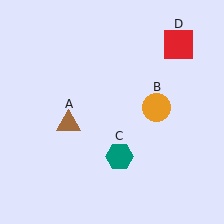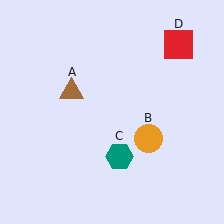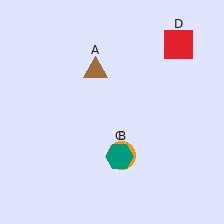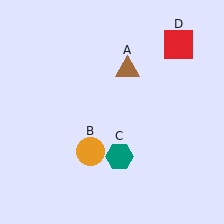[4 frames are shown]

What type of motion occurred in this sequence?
The brown triangle (object A), orange circle (object B) rotated clockwise around the center of the scene.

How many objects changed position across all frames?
2 objects changed position: brown triangle (object A), orange circle (object B).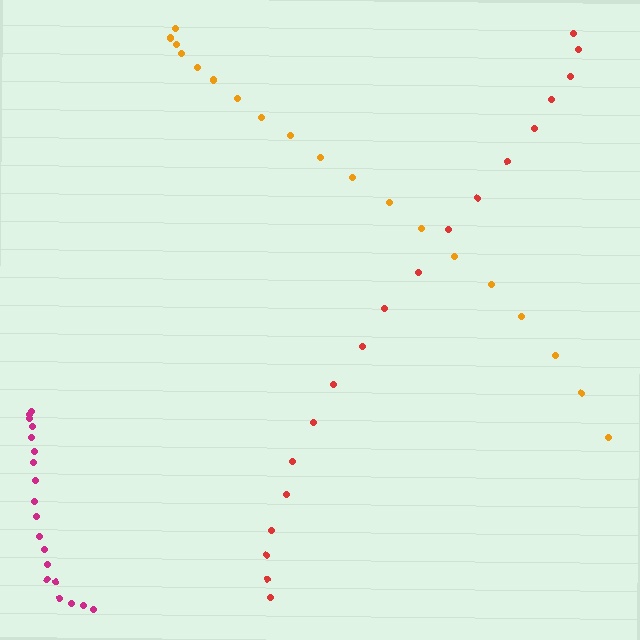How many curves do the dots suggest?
There are 3 distinct paths.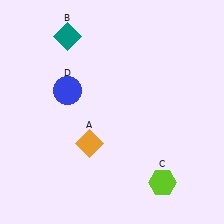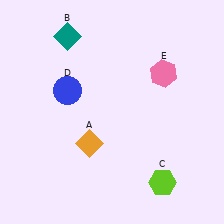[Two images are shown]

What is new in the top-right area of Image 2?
A pink hexagon (E) was added in the top-right area of Image 2.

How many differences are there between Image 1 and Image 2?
There is 1 difference between the two images.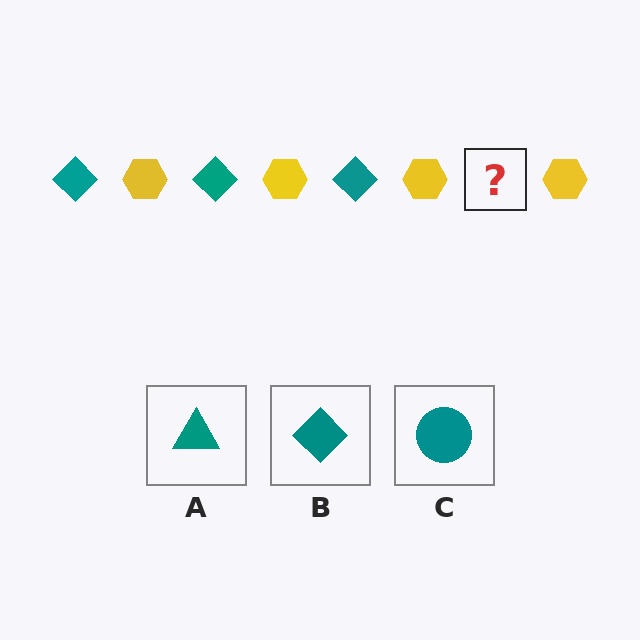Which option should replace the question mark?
Option B.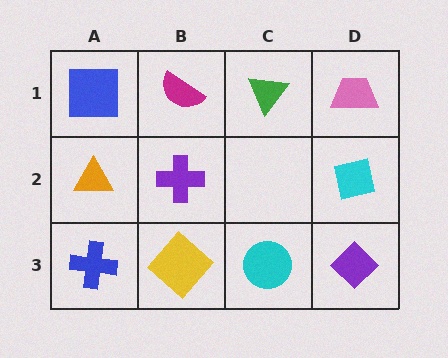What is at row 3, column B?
A yellow diamond.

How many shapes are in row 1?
4 shapes.